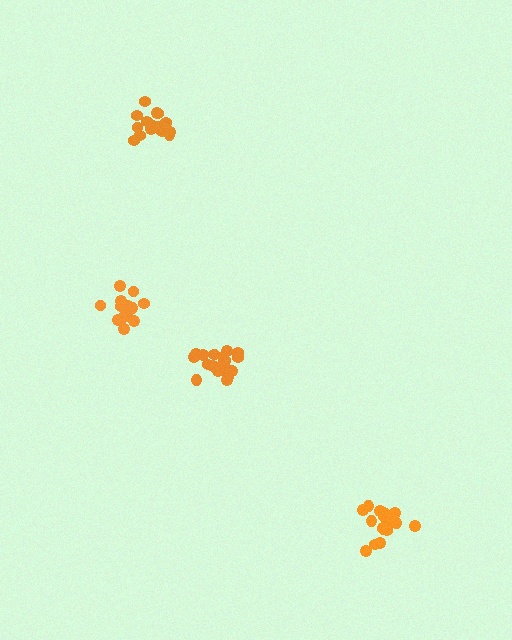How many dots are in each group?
Group 1: 19 dots, Group 2: 15 dots, Group 3: 19 dots, Group 4: 15 dots (68 total).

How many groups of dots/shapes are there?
There are 4 groups.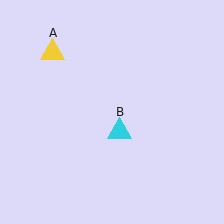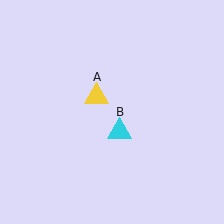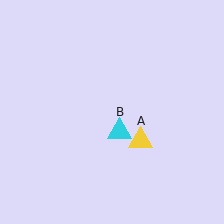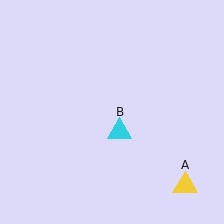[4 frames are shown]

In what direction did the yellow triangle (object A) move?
The yellow triangle (object A) moved down and to the right.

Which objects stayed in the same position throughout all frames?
Cyan triangle (object B) remained stationary.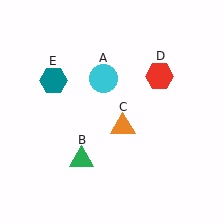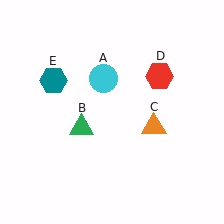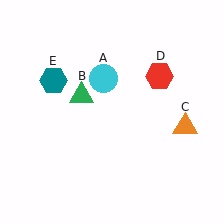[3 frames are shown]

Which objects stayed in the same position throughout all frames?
Cyan circle (object A) and red hexagon (object D) and teal hexagon (object E) remained stationary.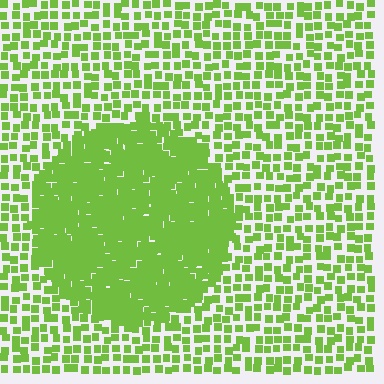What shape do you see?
I see a circle.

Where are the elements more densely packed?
The elements are more densely packed inside the circle boundary.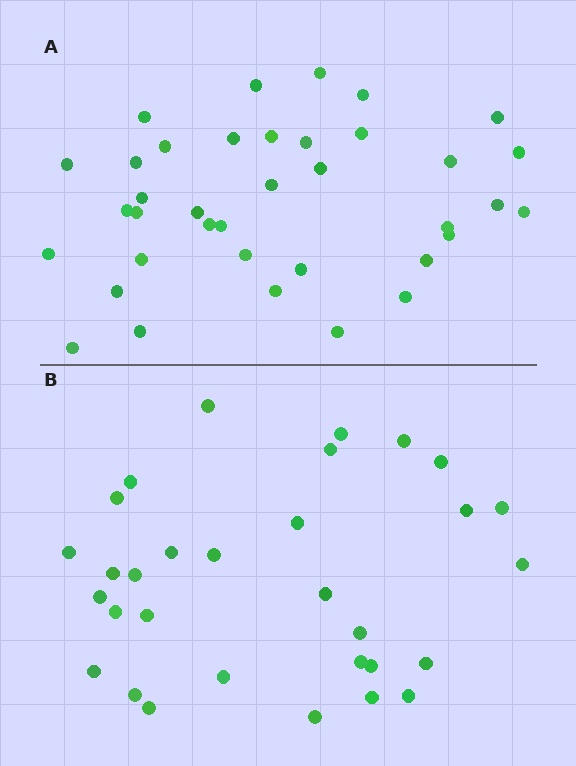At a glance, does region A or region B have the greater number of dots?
Region A (the top region) has more dots.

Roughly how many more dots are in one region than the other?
Region A has about 6 more dots than region B.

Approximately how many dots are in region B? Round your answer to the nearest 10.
About 30 dots. (The exact count is 31, which rounds to 30.)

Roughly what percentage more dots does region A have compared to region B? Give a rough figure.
About 20% more.